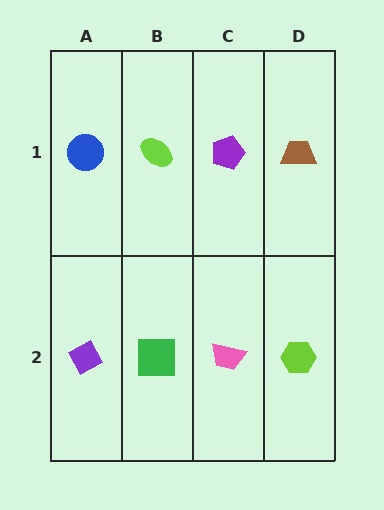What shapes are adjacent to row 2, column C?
A purple pentagon (row 1, column C), a green square (row 2, column B), a lime hexagon (row 2, column D).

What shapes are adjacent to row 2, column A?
A blue circle (row 1, column A), a green square (row 2, column B).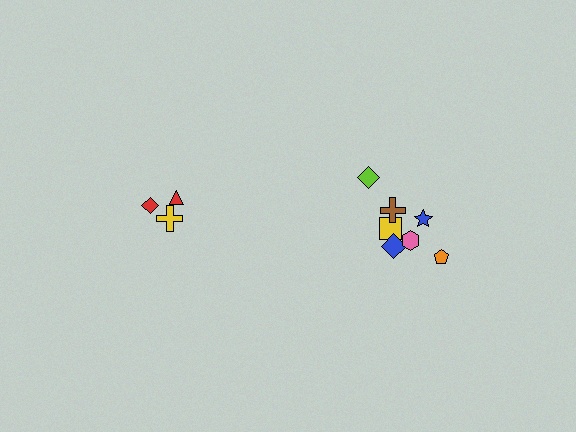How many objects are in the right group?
There are 7 objects.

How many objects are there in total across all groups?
There are 10 objects.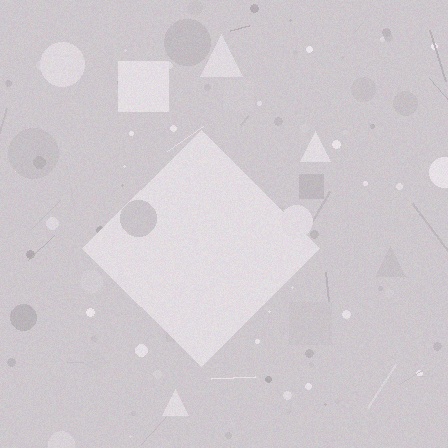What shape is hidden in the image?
A diamond is hidden in the image.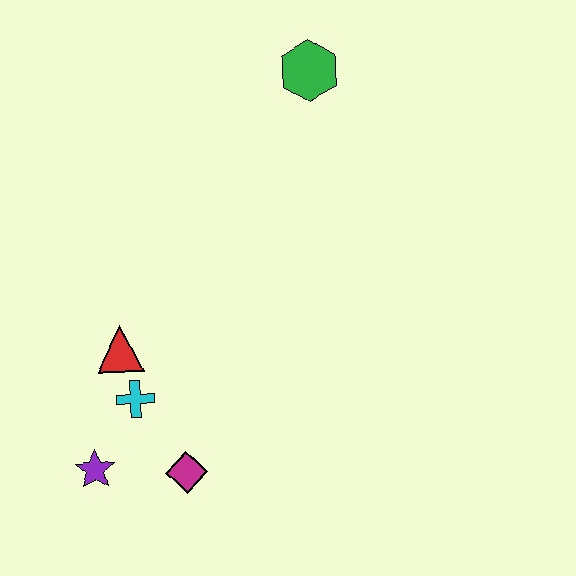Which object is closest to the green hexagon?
The red triangle is closest to the green hexagon.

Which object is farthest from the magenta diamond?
The green hexagon is farthest from the magenta diamond.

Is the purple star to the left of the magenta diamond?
Yes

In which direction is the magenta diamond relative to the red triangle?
The magenta diamond is below the red triangle.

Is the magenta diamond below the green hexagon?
Yes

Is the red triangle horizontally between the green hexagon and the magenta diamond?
No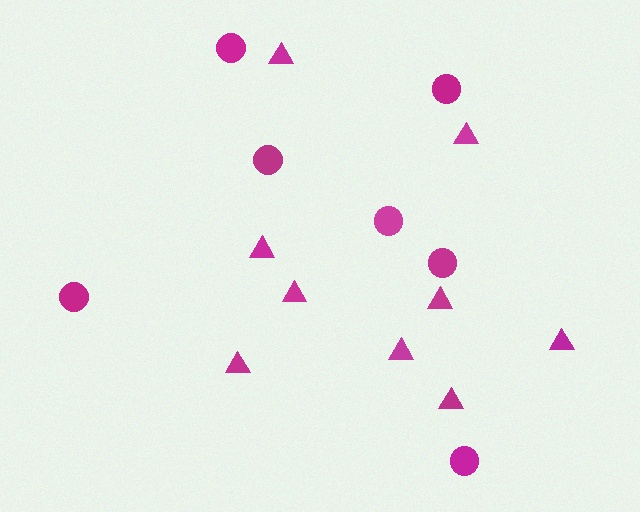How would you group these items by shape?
There are 2 groups: one group of triangles (9) and one group of circles (7).